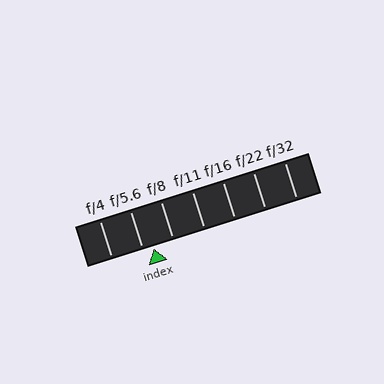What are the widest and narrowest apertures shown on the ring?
The widest aperture shown is f/4 and the narrowest is f/32.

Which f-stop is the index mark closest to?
The index mark is closest to f/5.6.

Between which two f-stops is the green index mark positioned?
The index mark is between f/5.6 and f/8.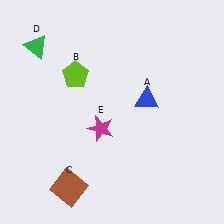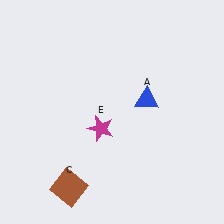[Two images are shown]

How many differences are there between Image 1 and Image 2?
There are 2 differences between the two images.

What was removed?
The green triangle (D), the lime pentagon (B) were removed in Image 2.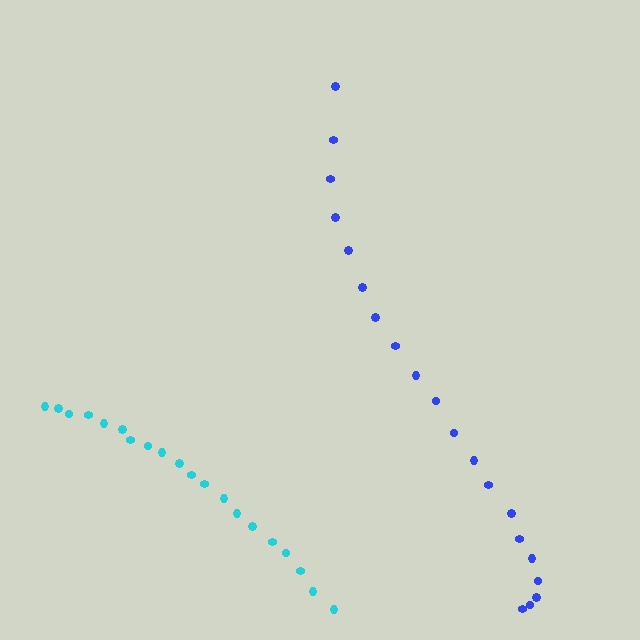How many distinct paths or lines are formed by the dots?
There are 2 distinct paths.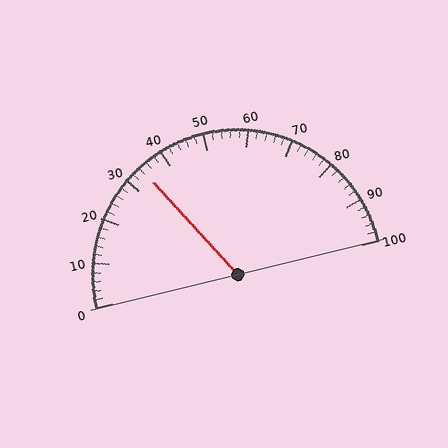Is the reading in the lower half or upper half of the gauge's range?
The reading is in the lower half of the range (0 to 100).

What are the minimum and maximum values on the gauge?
The gauge ranges from 0 to 100.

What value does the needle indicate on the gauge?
The needle indicates approximately 34.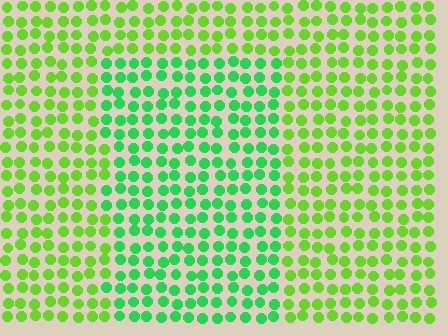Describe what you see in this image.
The image is filled with small lime elements in a uniform arrangement. A rectangle-shaped region is visible where the elements are tinted to a slightly different hue, forming a subtle color boundary.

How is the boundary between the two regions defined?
The boundary is defined purely by a slight shift in hue (about 37 degrees). Spacing, size, and orientation are identical on both sides.